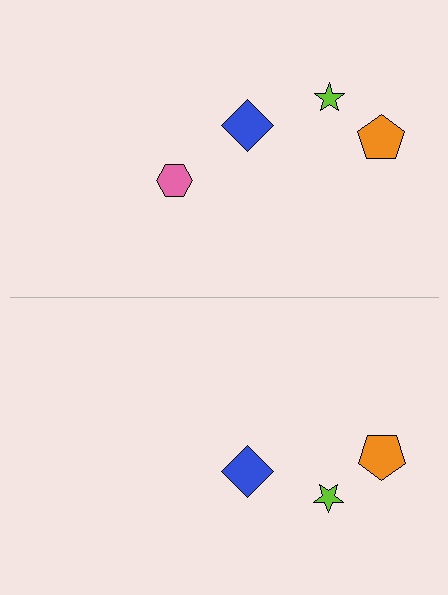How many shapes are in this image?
There are 7 shapes in this image.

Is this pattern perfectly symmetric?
No, the pattern is not perfectly symmetric. A pink hexagon is missing from the bottom side.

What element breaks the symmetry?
A pink hexagon is missing from the bottom side.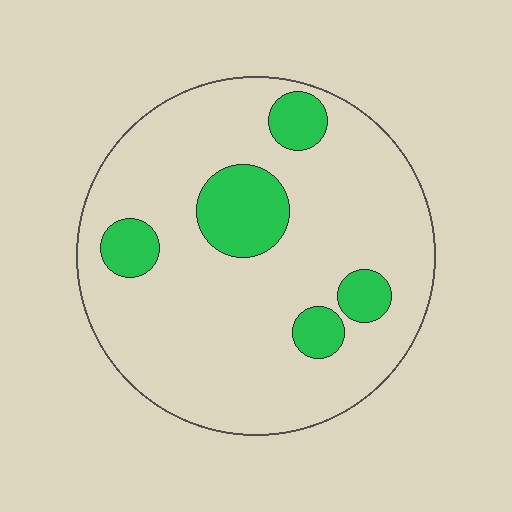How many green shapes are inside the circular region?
5.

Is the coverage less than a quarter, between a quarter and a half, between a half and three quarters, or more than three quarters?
Less than a quarter.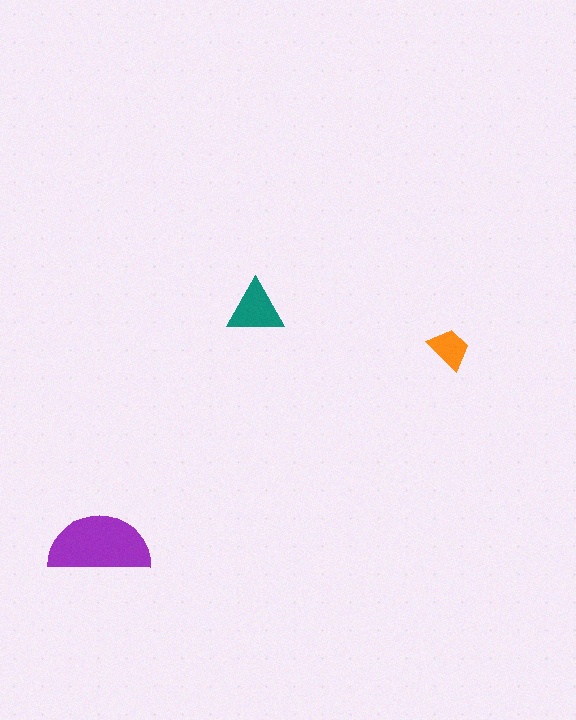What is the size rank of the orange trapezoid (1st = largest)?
3rd.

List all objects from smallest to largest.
The orange trapezoid, the teal triangle, the purple semicircle.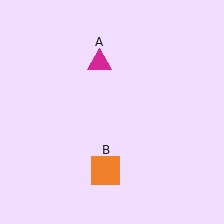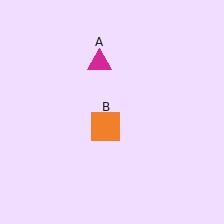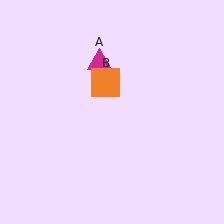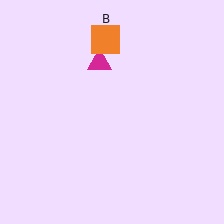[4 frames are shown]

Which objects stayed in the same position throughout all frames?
Magenta triangle (object A) remained stationary.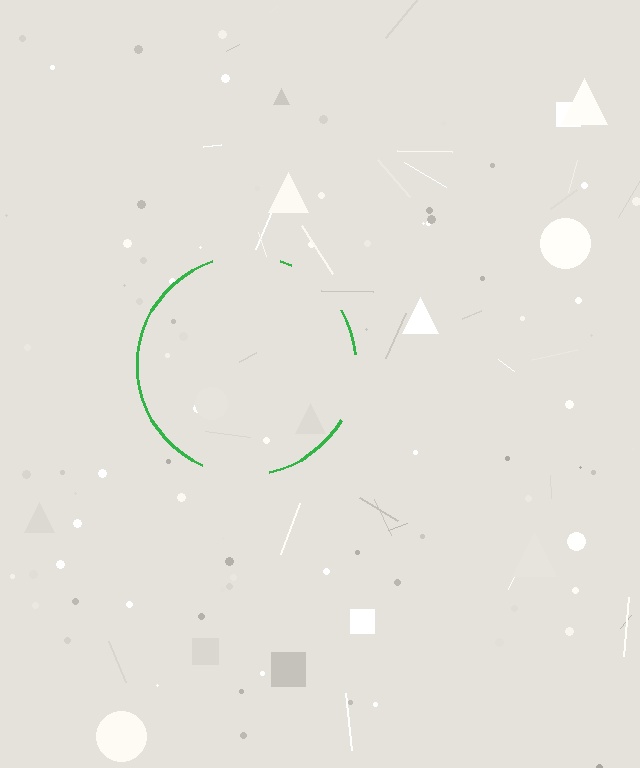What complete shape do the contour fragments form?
The contour fragments form a circle.